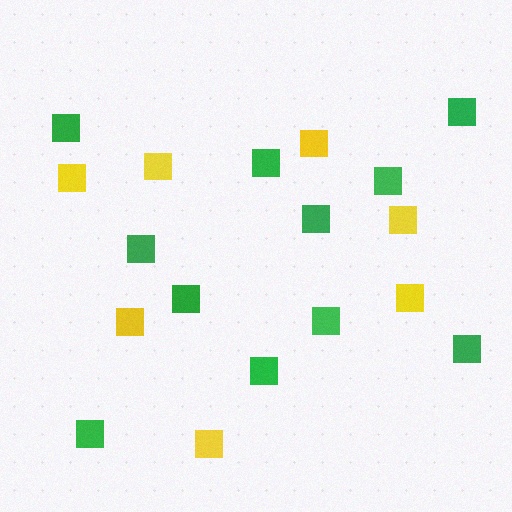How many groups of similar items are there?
There are 2 groups: one group of yellow squares (7) and one group of green squares (11).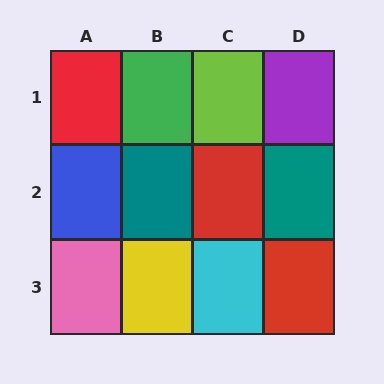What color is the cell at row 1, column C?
Lime.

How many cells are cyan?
1 cell is cyan.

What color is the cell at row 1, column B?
Green.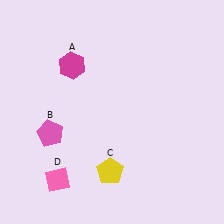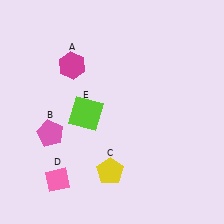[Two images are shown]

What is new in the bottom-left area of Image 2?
A lime square (E) was added in the bottom-left area of Image 2.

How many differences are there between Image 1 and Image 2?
There is 1 difference between the two images.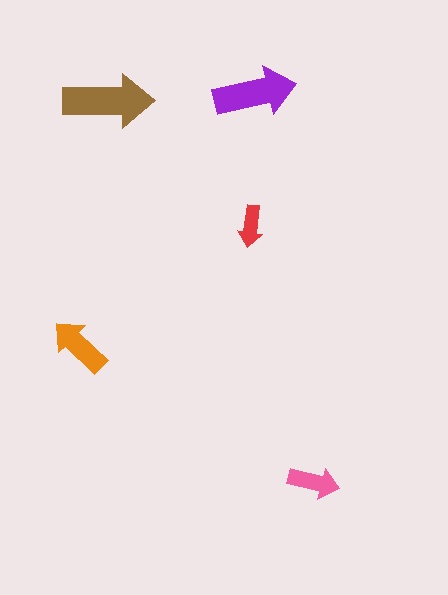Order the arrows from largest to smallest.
the brown one, the purple one, the orange one, the pink one, the red one.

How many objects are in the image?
There are 5 objects in the image.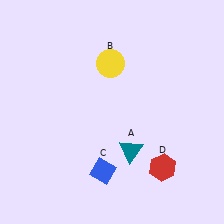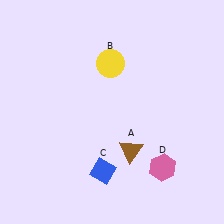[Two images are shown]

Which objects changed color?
A changed from teal to brown. D changed from red to pink.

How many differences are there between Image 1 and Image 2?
There are 2 differences between the two images.